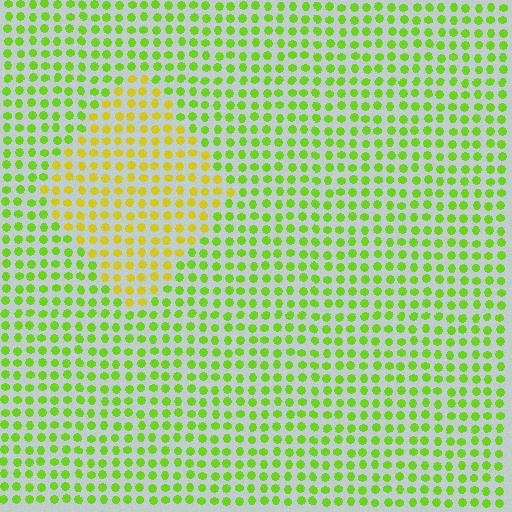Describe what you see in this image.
The image is filled with small lime elements in a uniform arrangement. A diamond-shaped region is visible where the elements are tinted to a slightly different hue, forming a subtle color boundary.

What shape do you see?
I see a diamond.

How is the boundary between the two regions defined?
The boundary is defined purely by a slight shift in hue (about 39 degrees). Spacing, size, and orientation are identical on both sides.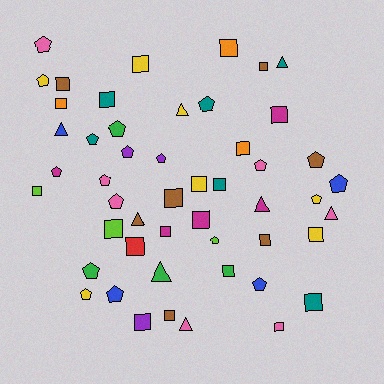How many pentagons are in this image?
There are 19 pentagons.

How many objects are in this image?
There are 50 objects.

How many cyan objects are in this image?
There are no cyan objects.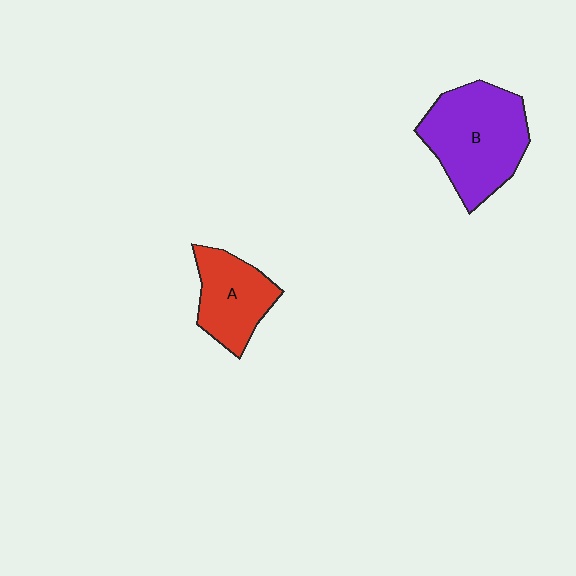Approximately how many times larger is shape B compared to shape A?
Approximately 1.6 times.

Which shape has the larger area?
Shape B (purple).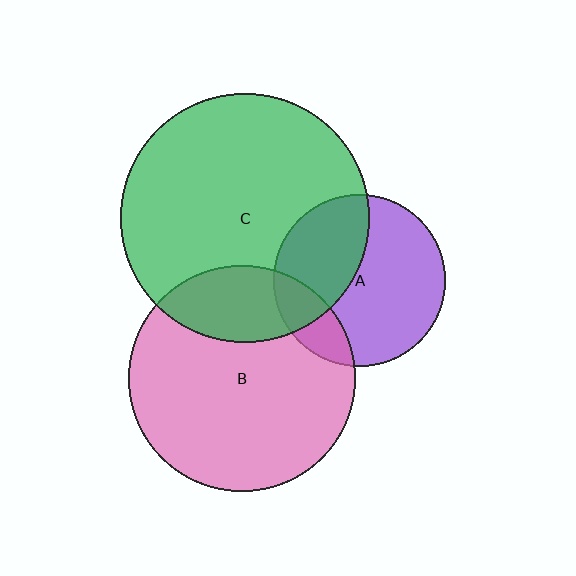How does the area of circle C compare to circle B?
Approximately 1.2 times.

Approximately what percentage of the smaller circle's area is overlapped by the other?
Approximately 40%.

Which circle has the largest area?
Circle C (green).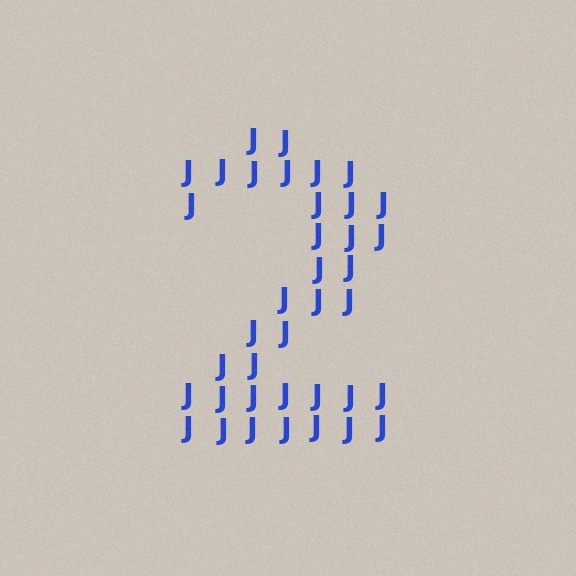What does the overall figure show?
The overall figure shows the digit 2.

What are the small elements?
The small elements are letter J's.